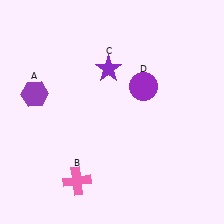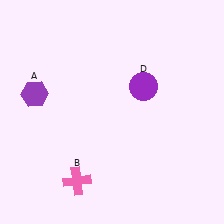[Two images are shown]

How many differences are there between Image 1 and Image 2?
There is 1 difference between the two images.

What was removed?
The purple star (C) was removed in Image 2.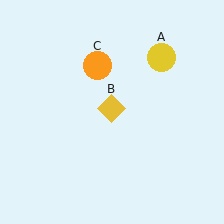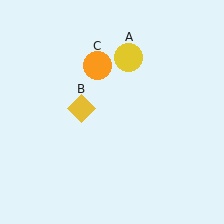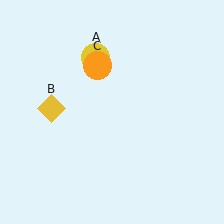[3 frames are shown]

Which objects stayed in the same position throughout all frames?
Orange circle (object C) remained stationary.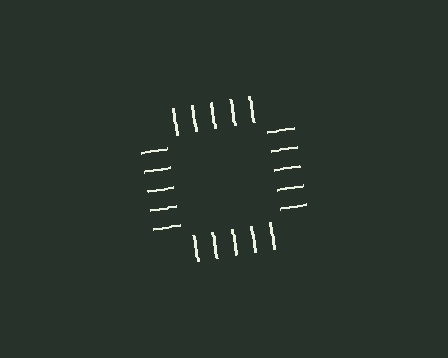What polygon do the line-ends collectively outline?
An illusory square — the line segments terminate on its edges but no continuous stroke is drawn.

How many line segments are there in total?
20 — 5 along each of the 4 edges.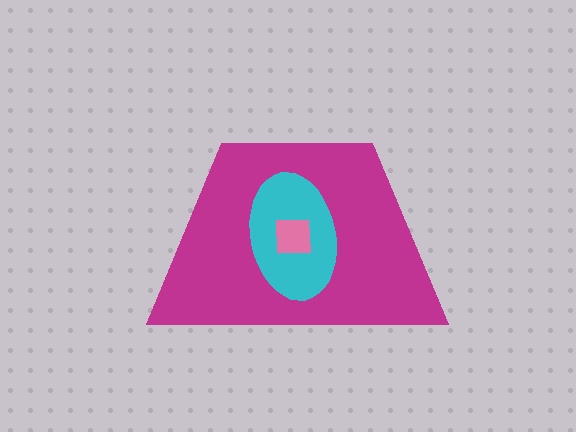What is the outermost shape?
The magenta trapezoid.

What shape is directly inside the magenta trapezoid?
The cyan ellipse.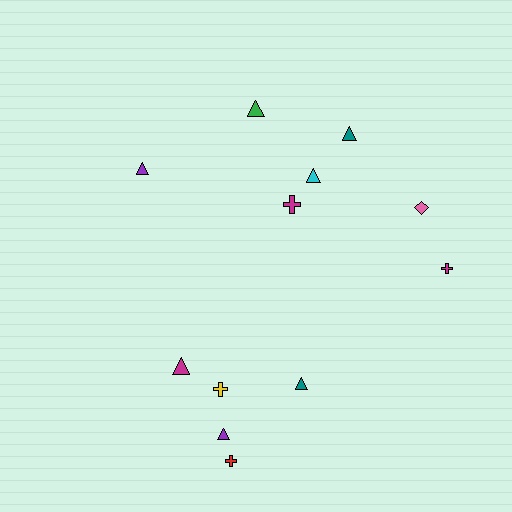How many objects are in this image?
There are 12 objects.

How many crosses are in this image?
There are 4 crosses.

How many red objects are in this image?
There is 1 red object.